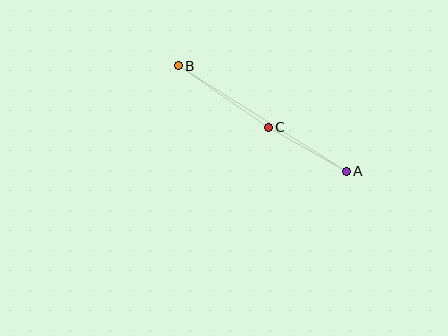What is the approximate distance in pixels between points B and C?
The distance between B and C is approximately 109 pixels.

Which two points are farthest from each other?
Points A and B are farthest from each other.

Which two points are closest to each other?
Points A and C are closest to each other.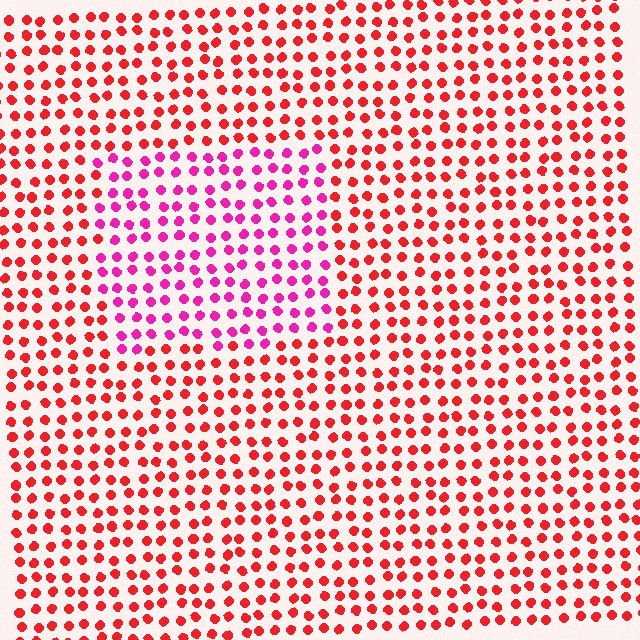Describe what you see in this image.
The image is filled with small red elements in a uniform arrangement. A rectangle-shaped region is visible where the elements are tinted to a slightly different hue, forming a subtle color boundary.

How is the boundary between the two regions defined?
The boundary is defined purely by a slight shift in hue (about 40 degrees). Spacing, size, and orientation are identical on both sides.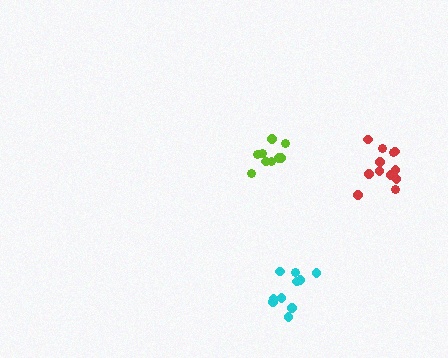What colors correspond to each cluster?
The clusters are colored: red, cyan, lime.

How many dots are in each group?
Group 1: 12 dots, Group 2: 10 dots, Group 3: 9 dots (31 total).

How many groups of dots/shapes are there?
There are 3 groups.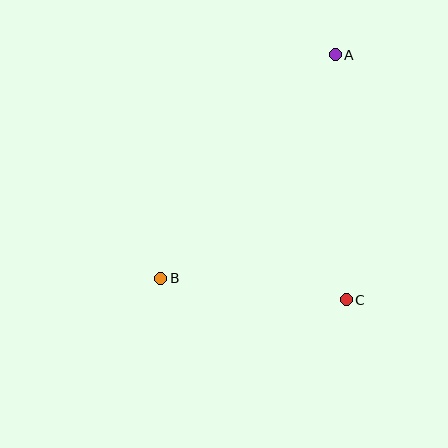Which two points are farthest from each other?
Points A and B are farthest from each other.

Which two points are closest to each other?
Points B and C are closest to each other.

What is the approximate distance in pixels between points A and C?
The distance between A and C is approximately 245 pixels.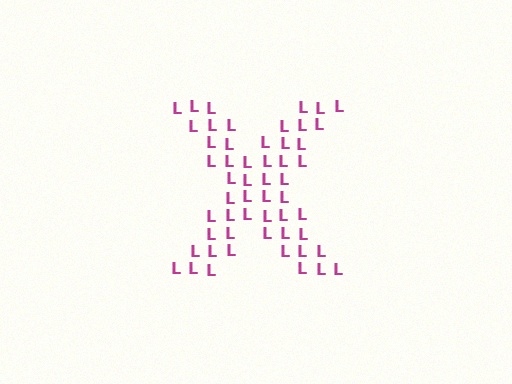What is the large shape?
The large shape is the letter X.